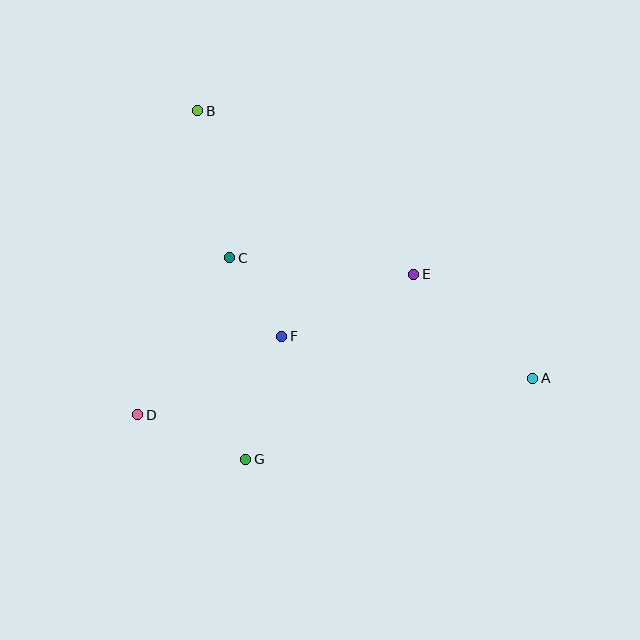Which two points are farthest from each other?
Points A and B are farthest from each other.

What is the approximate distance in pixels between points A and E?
The distance between A and E is approximately 158 pixels.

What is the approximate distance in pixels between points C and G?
The distance between C and G is approximately 202 pixels.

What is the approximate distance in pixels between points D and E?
The distance between D and E is approximately 310 pixels.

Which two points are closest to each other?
Points C and F are closest to each other.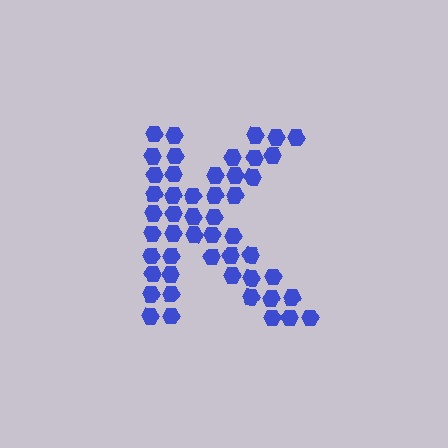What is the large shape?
The large shape is the letter K.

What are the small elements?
The small elements are hexagons.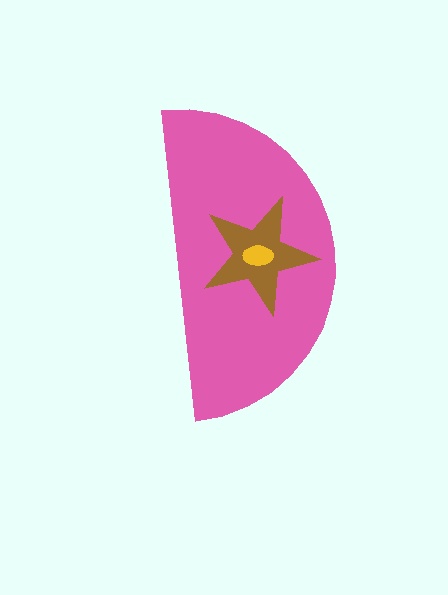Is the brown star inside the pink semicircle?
Yes.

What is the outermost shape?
The pink semicircle.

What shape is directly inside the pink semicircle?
The brown star.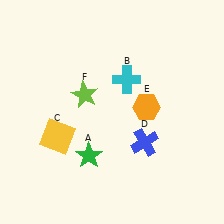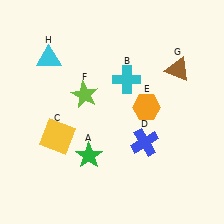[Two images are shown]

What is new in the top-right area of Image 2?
A brown triangle (G) was added in the top-right area of Image 2.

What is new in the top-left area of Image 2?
A cyan triangle (H) was added in the top-left area of Image 2.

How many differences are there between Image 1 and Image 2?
There are 2 differences between the two images.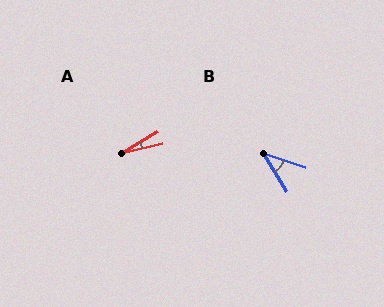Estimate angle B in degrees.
Approximately 40 degrees.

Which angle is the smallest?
A, at approximately 17 degrees.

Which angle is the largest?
B, at approximately 40 degrees.